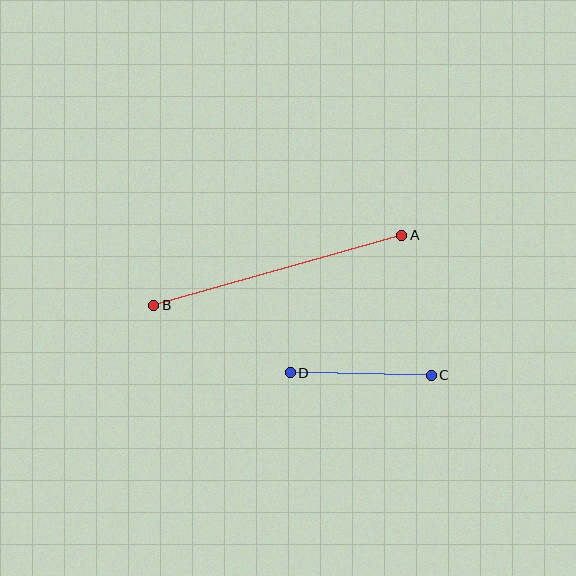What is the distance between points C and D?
The distance is approximately 141 pixels.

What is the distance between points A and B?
The distance is approximately 258 pixels.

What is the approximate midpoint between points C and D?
The midpoint is at approximately (361, 374) pixels.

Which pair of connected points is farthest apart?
Points A and B are farthest apart.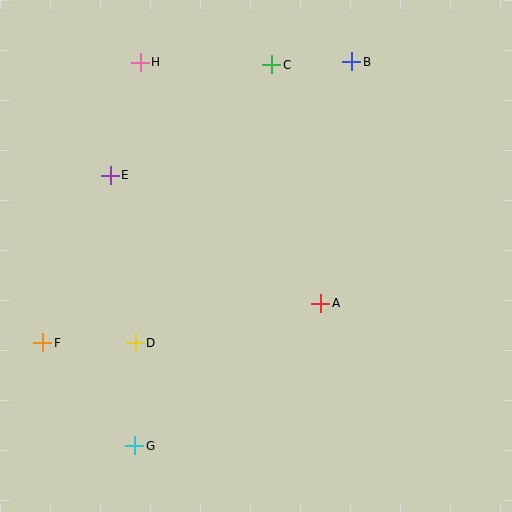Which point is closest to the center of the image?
Point A at (321, 303) is closest to the center.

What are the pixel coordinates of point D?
Point D is at (135, 343).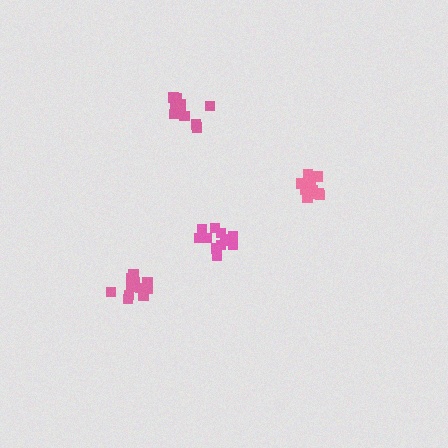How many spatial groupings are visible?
There are 4 spatial groupings.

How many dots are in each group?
Group 1: 10 dots, Group 2: 12 dots, Group 3: 12 dots, Group 4: 12 dots (46 total).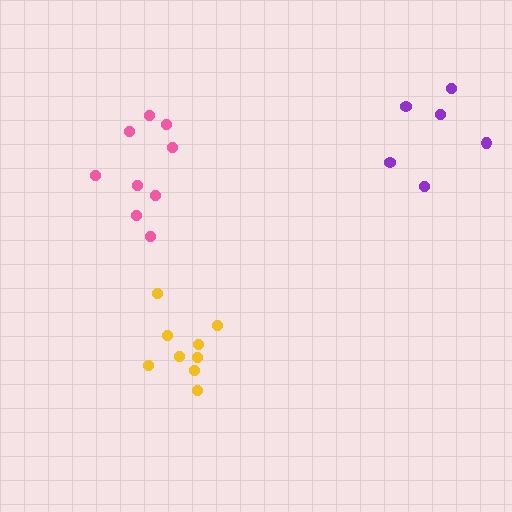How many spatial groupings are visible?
There are 3 spatial groupings.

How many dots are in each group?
Group 1: 9 dots, Group 2: 6 dots, Group 3: 9 dots (24 total).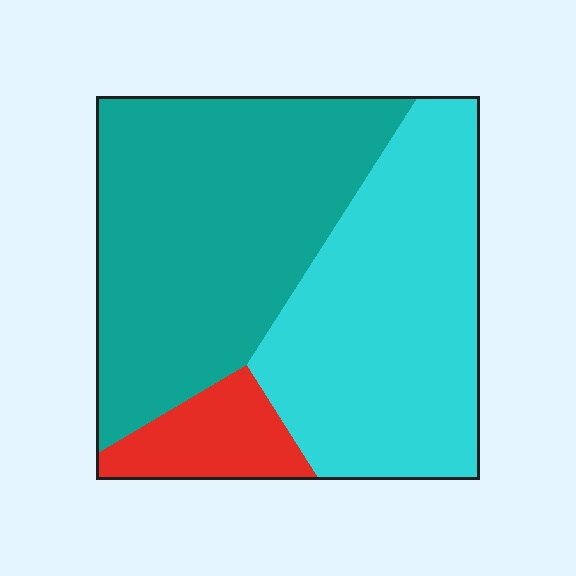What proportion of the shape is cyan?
Cyan covers roughly 40% of the shape.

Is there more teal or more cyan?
Teal.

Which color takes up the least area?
Red, at roughly 10%.